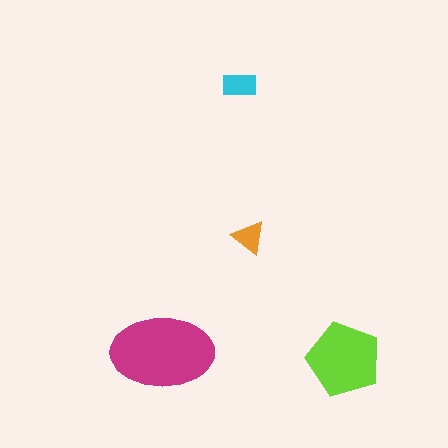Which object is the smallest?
The orange triangle.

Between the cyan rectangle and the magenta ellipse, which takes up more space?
The magenta ellipse.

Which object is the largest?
The magenta ellipse.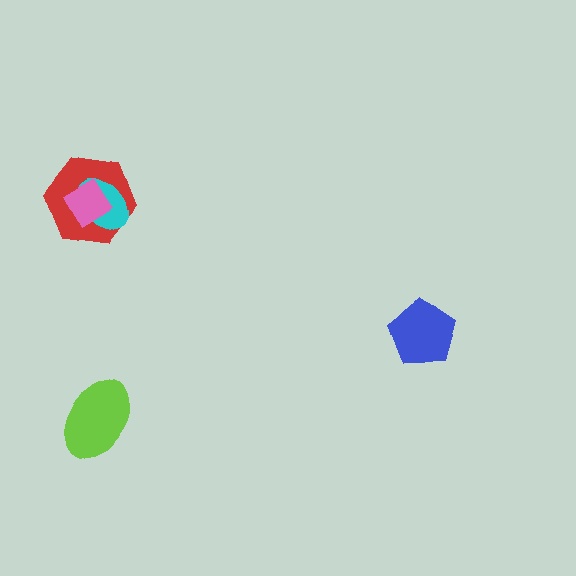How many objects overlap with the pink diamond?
2 objects overlap with the pink diamond.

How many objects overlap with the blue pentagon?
0 objects overlap with the blue pentagon.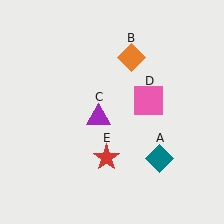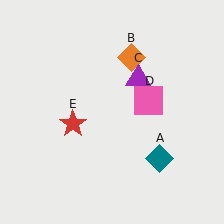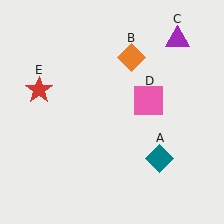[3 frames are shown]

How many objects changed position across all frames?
2 objects changed position: purple triangle (object C), red star (object E).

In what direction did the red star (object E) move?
The red star (object E) moved up and to the left.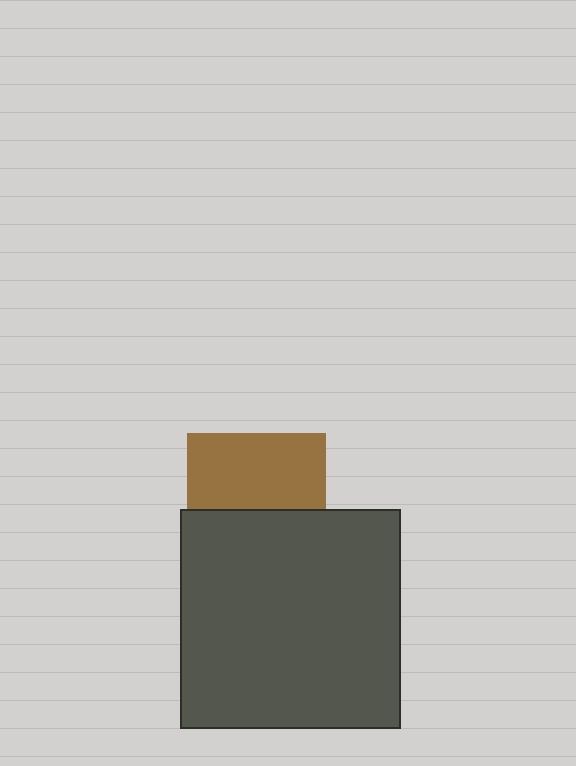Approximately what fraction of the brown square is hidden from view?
Roughly 45% of the brown square is hidden behind the dark gray square.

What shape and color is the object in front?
The object in front is a dark gray square.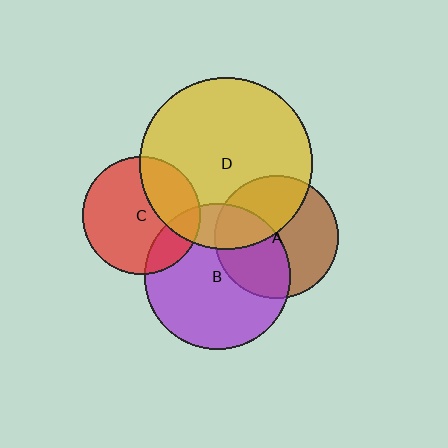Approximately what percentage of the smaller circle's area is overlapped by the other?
Approximately 30%.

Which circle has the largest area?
Circle D (yellow).